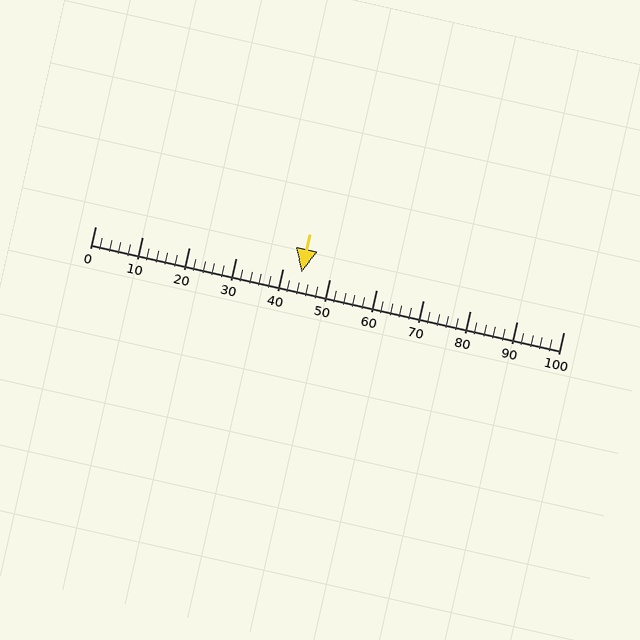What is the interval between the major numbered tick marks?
The major tick marks are spaced 10 units apart.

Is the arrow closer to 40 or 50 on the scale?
The arrow is closer to 40.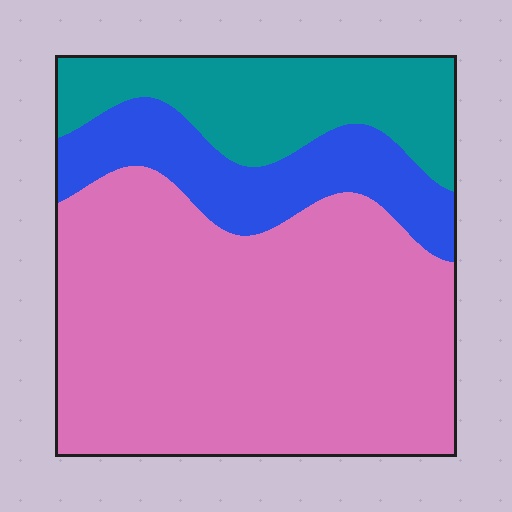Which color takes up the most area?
Pink, at roughly 60%.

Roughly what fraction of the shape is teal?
Teal takes up about one fifth (1/5) of the shape.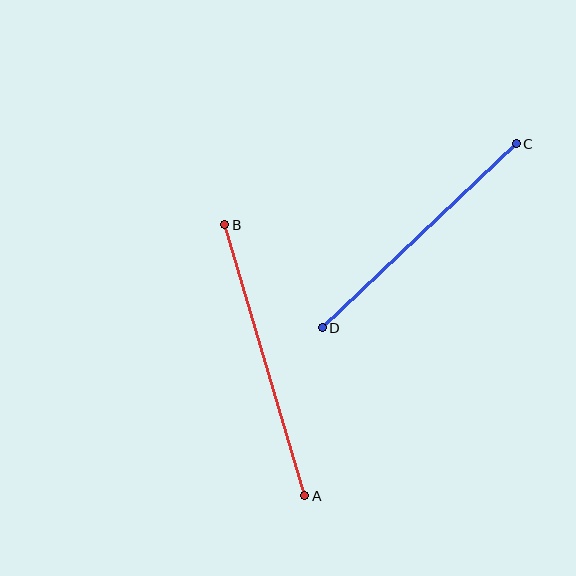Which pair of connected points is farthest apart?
Points A and B are farthest apart.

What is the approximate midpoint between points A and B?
The midpoint is at approximately (265, 360) pixels.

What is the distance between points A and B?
The distance is approximately 282 pixels.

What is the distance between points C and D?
The distance is approximately 268 pixels.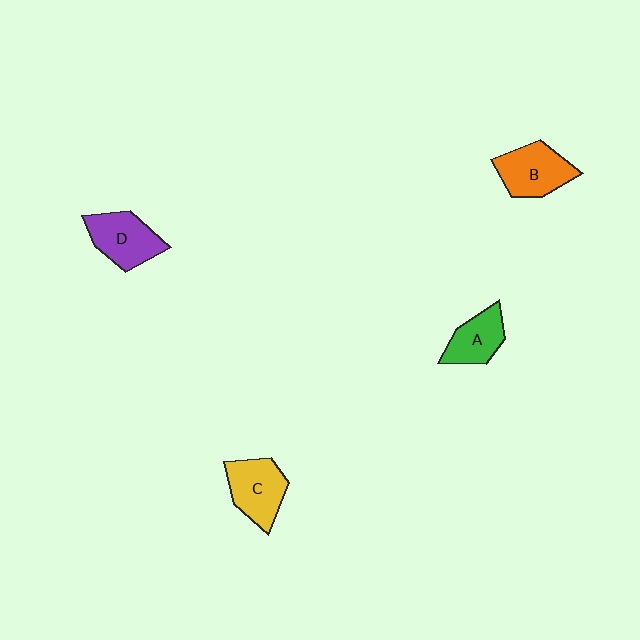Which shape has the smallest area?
Shape A (green).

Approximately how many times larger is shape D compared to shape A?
Approximately 1.3 times.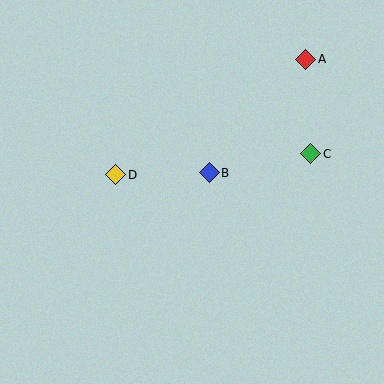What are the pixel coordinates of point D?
Point D is at (116, 175).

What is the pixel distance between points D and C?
The distance between D and C is 196 pixels.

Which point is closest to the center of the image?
Point B at (209, 173) is closest to the center.